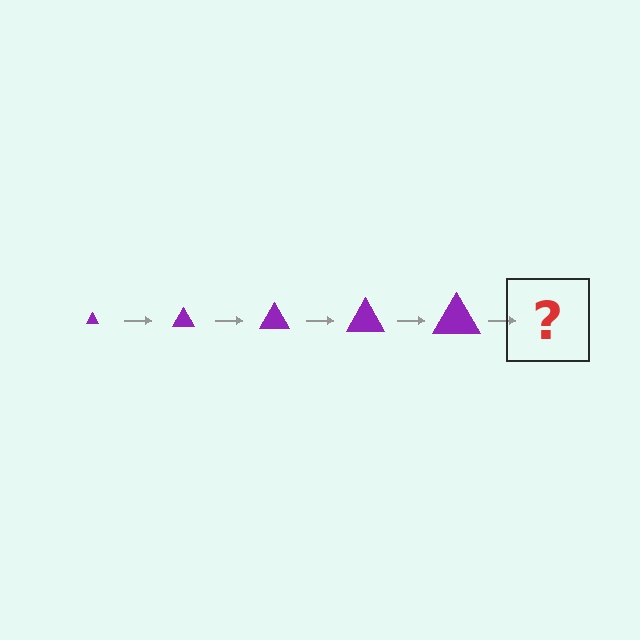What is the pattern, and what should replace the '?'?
The pattern is that the triangle gets progressively larger each step. The '?' should be a purple triangle, larger than the previous one.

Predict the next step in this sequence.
The next step is a purple triangle, larger than the previous one.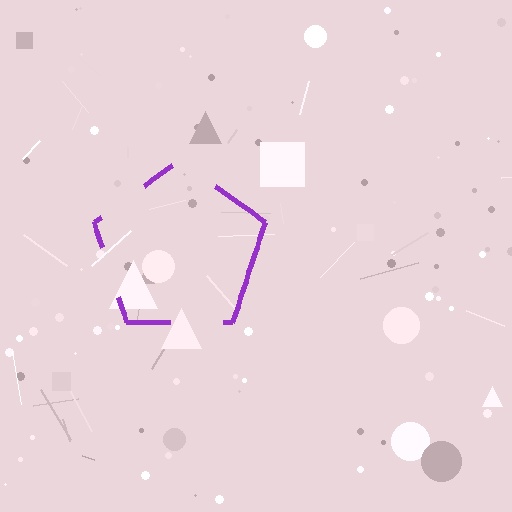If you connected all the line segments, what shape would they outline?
They would outline a pentagon.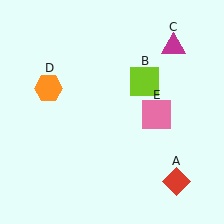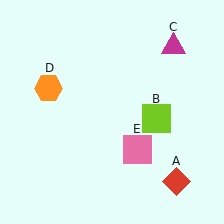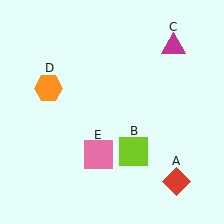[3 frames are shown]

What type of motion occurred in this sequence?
The lime square (object B), pink square (object E) rotated clockwise around the center of the scene.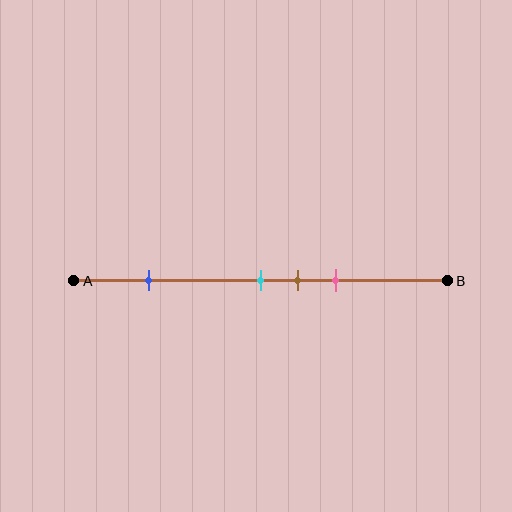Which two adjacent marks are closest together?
The cyan and brown marks are the closest adjacent pair.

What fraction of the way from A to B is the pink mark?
The pink mark is approximately 70% (0.7) of the way from A to B.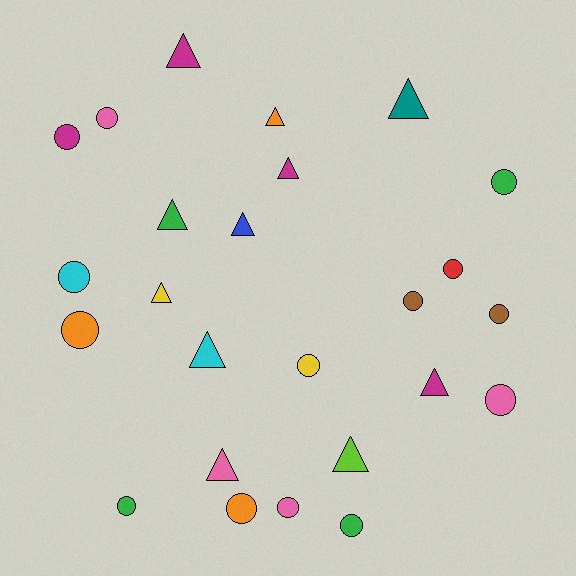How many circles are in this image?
There are 14 circles.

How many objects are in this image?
There are 25 objects.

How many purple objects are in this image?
There are no purple objects.